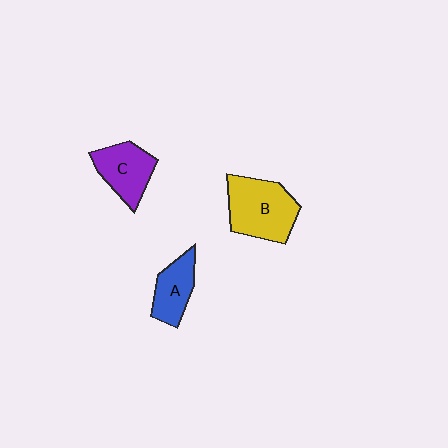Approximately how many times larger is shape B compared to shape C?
Approximately 1.4 times.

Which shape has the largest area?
Shape B (yellow).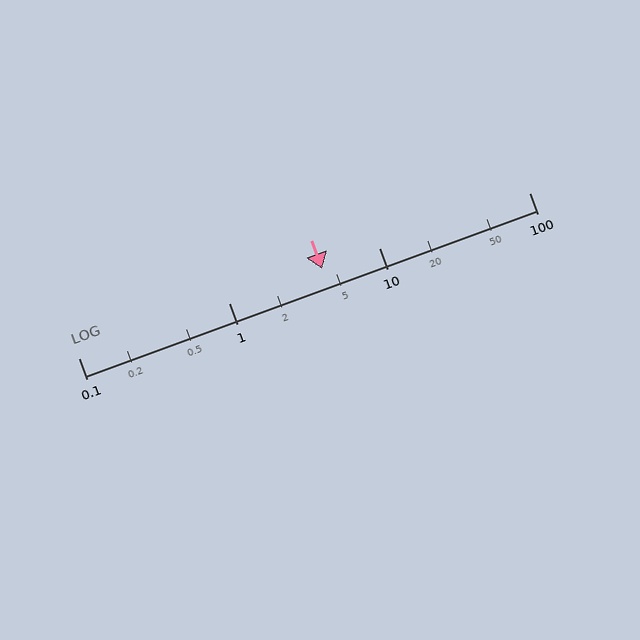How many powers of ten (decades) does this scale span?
The scale spans 3 decades, from 0.1 to 100.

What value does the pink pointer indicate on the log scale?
The pointer indicates approximately 4.2.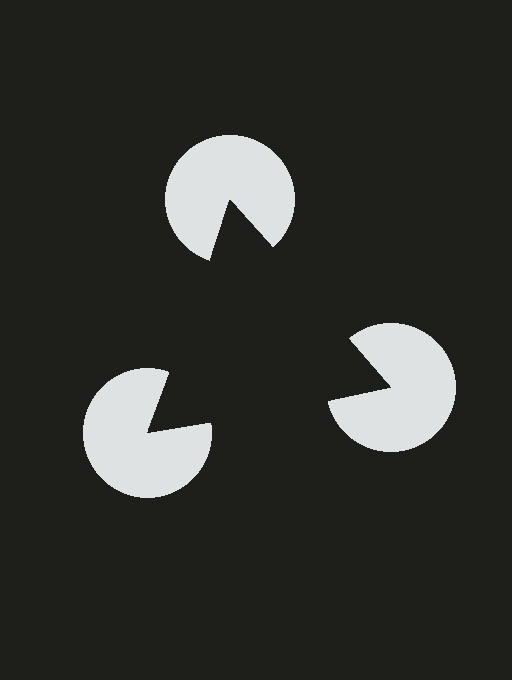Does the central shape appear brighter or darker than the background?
It typically appears slightly darker than the background, even though no actual brightness change is drawn.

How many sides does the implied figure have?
3 sides.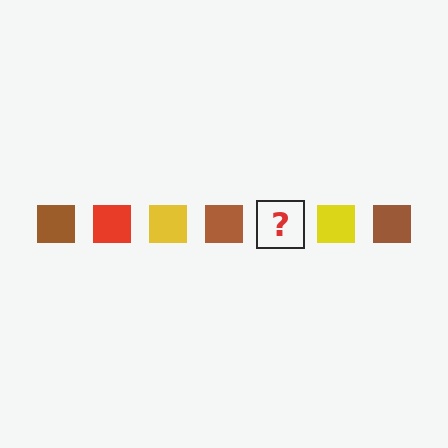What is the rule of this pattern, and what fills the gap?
The rule is that the pattern cycles through brown, red, yellow squares. The gap should be filled with a red square.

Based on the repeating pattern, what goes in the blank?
The blank should be a red square.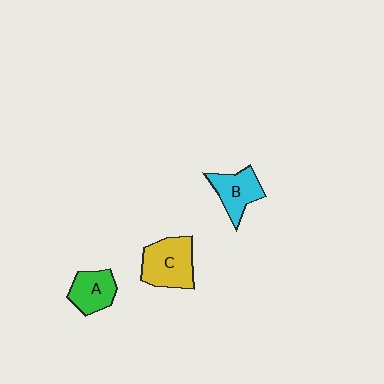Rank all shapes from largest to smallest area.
From largest to smallest: C (yellow), B (cyan), A (green).